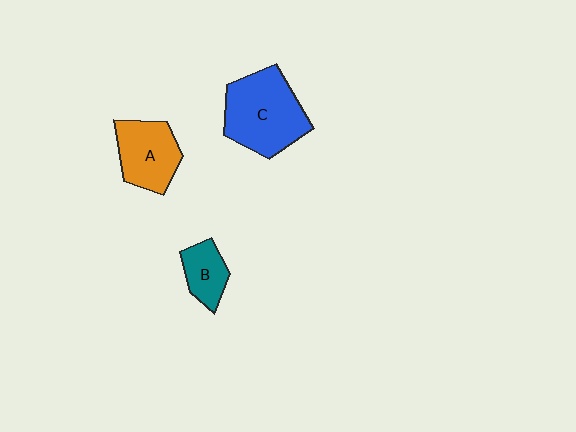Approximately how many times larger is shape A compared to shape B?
Approximately 1.7 times.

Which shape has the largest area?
Shape C (blue).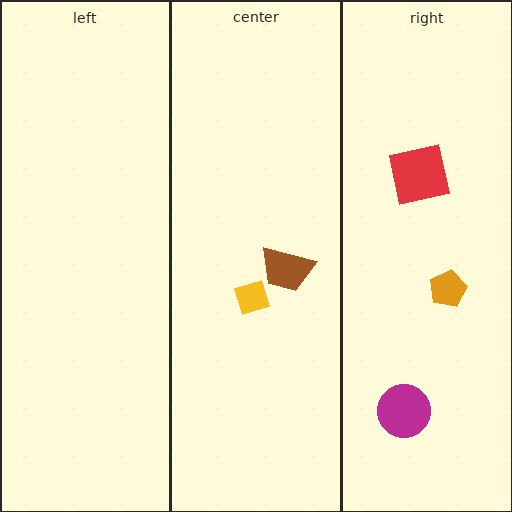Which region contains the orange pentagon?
The right region.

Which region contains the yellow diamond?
The center region.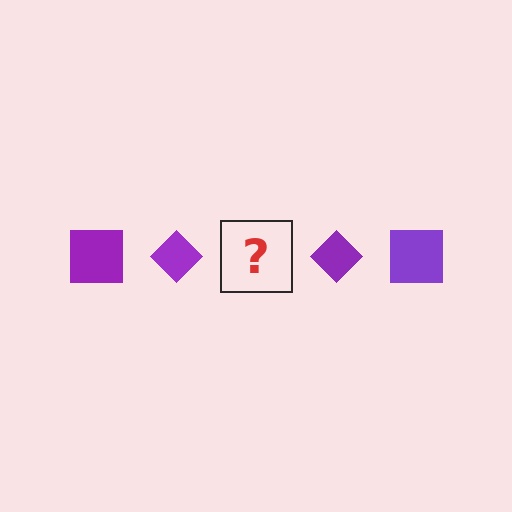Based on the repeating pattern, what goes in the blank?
The blank should be a purple square.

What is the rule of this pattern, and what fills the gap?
The rule is that the pattern cycles through square, diamond shapes in purple. The gap should be filled with a purple square.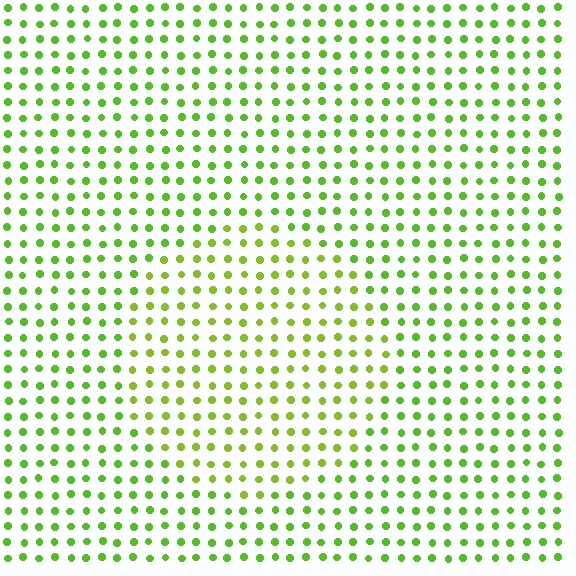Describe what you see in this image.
The image is filled with small lime elements in a uniform arrangement. A circle-shaped region is visible where the elements are tinted to a slightly different hue, forming a subtle color boundary.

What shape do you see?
I see a circle.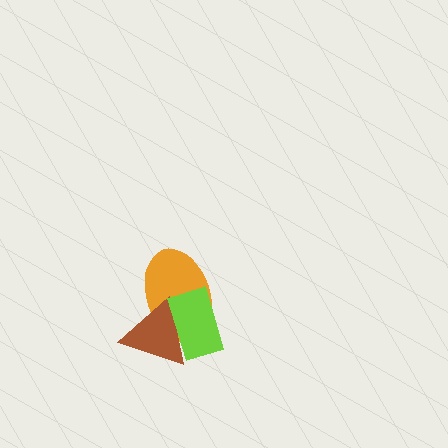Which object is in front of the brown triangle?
The lime rectangle is in front of the brown triangle.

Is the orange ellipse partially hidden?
Yes, it is partially covered by another shape.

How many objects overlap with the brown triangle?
2 objects overlap with the brown triangle.